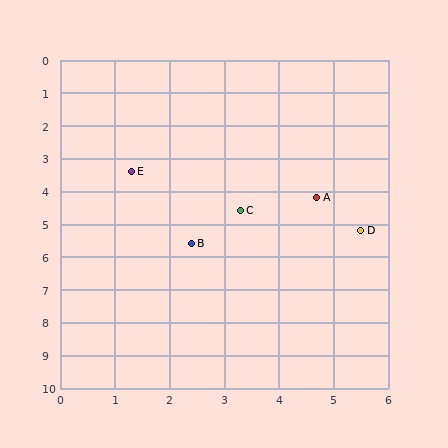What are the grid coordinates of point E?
Point E is at approximately (1.3, 3.4).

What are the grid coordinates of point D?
Point D is at approximately (5.5, 5.2).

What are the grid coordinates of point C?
Point C is at approximately (3.3, 4.6).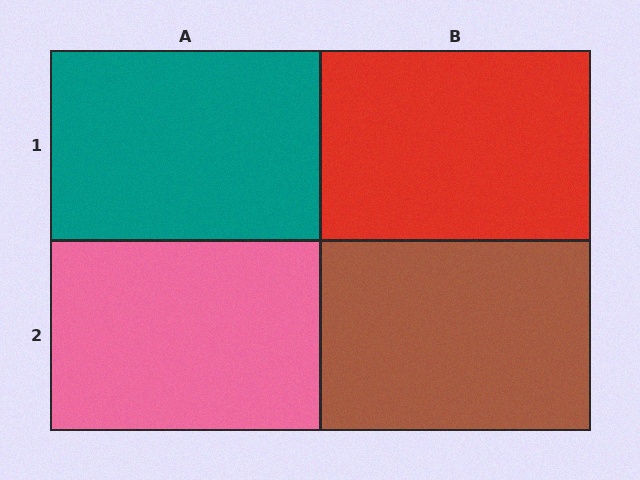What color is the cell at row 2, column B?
Brown.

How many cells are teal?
1 cell is teal.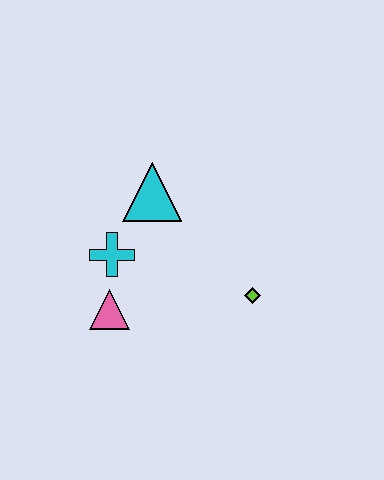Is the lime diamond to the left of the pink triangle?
No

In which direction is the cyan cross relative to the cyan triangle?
The cyan cross is below the cyan triangle.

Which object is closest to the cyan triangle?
The cyan cross is closest to the cyan triangle.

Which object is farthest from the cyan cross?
The lime diamond is farthest from the cyan cross.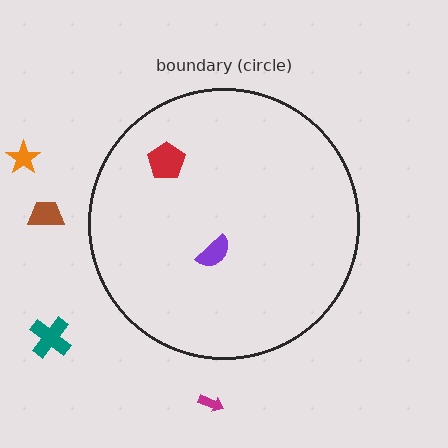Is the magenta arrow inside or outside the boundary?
Outside.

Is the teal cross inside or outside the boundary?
Outside.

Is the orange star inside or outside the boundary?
Outside.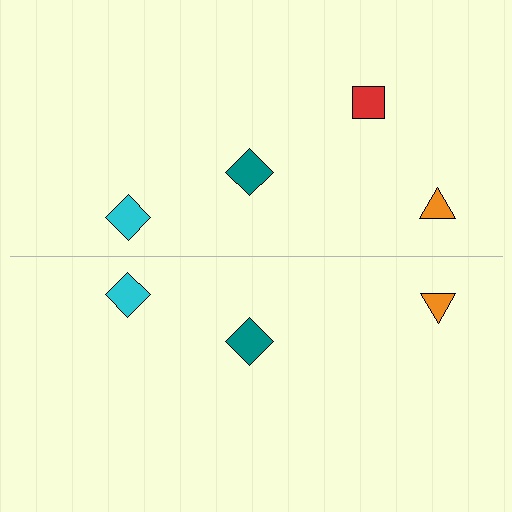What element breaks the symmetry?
A red square is missing from the bottom side.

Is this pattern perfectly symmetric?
No, the pattern is not perfectly symmetric. A red square is missing from the bottom side.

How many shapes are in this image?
There are 7 shapes in this image.